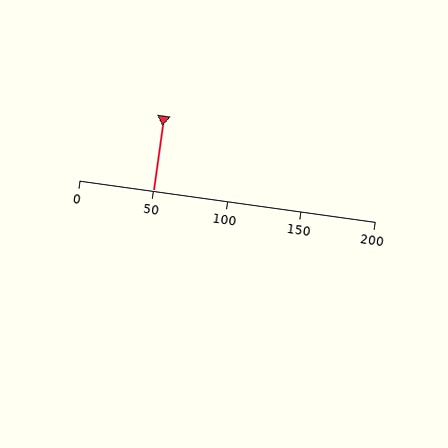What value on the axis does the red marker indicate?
The marker indicates approximately 50.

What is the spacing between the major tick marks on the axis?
The major ticks are spaced 50 apart.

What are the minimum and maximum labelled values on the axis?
The axis runs from 0 to 200.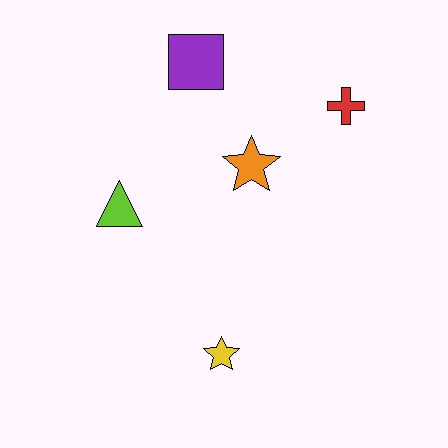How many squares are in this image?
There is 1 square.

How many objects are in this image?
There are 5 objects.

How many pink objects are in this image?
There are no pink objects.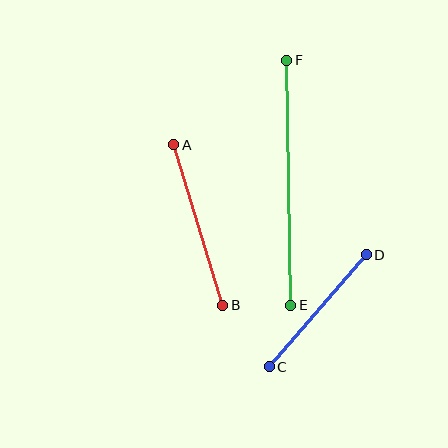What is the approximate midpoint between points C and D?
The midpoint is at approximately (318, 311) pixels.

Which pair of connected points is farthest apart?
Points E and F are farthest apart.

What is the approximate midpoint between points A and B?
The midpoint is at approximately (198, 225) pixels.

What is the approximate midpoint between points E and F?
The midpoint is at approximately (289, 183) pixels.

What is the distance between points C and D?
The distance is approximately 148 pixels.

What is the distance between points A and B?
The distance is approximately 168 pixels.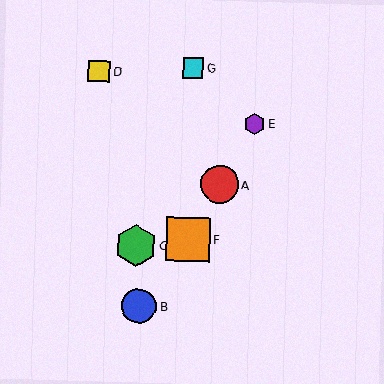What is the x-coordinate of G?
Object G is at x≈193.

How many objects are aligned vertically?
2 objects (F, G) are aligned vertically.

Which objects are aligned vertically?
Objects F, G are aligned vertically.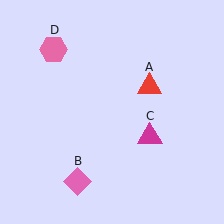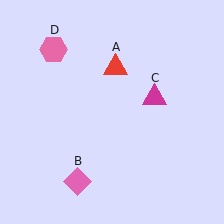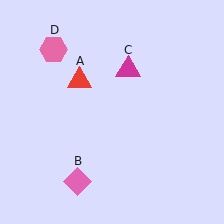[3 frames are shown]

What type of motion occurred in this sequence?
The red triangle (object A), magenta triangle (object C) rotated counterclockwise around the center of the scene.